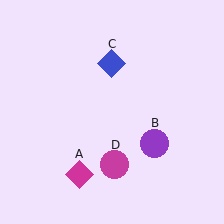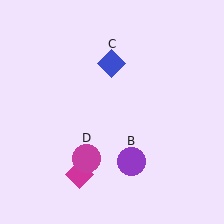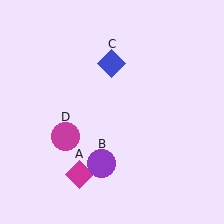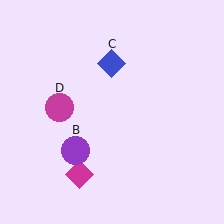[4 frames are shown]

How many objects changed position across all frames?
2 objects changed position: purple circle (object B), magenta circle (object D).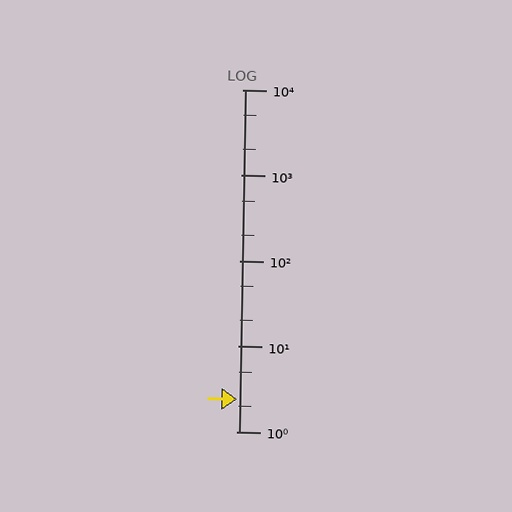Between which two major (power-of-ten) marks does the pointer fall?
The pointer is between 1 and 10.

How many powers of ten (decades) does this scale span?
The scale spans 4 decades, from 1 to 10000.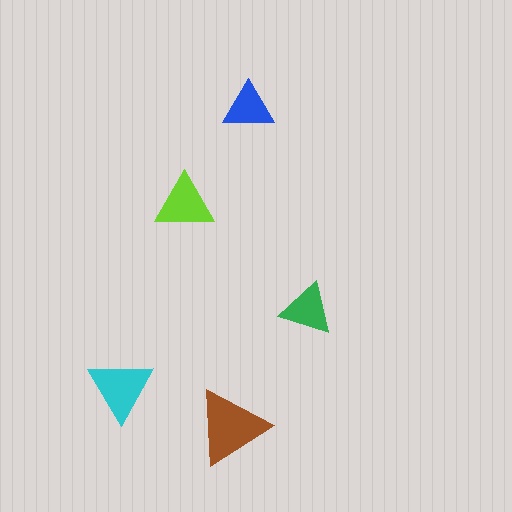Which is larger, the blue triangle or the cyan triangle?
The cyan one.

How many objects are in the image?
There are 5 objects in the image.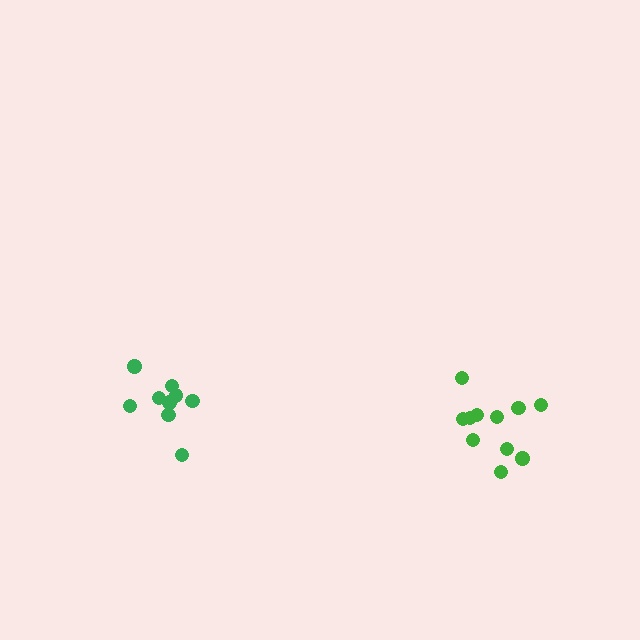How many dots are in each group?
Group 1: 9 dots, Group 2: 11 dots (20 total).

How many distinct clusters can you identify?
There are 2 distinct clusters.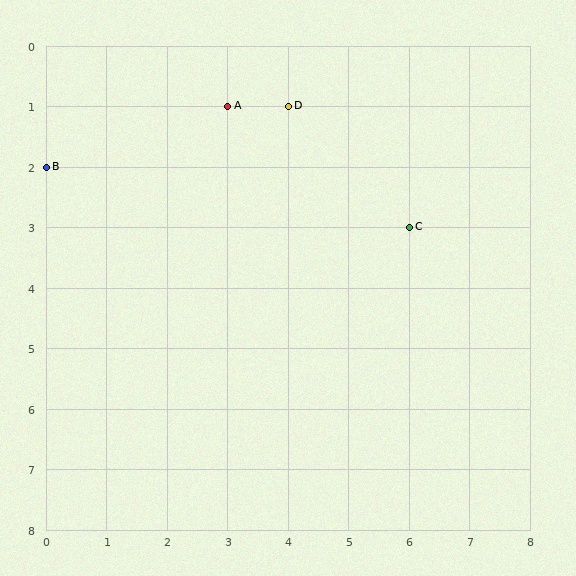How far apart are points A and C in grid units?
Points A and C are 3 columns and 2 rows apart (about 3.6 grid units diagonally).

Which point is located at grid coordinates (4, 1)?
Point D is at (4, 1).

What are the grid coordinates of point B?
Point B is at grid coordinates (0, 2).